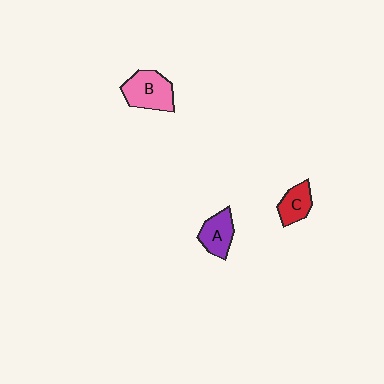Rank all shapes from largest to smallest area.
From largest to smallest: B (pink), A (purple), C (red).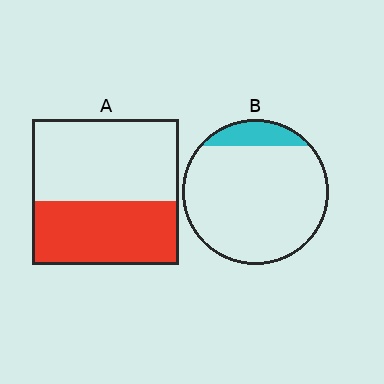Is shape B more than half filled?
No.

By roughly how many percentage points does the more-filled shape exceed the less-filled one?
By roughly 30 percentage points (A over B).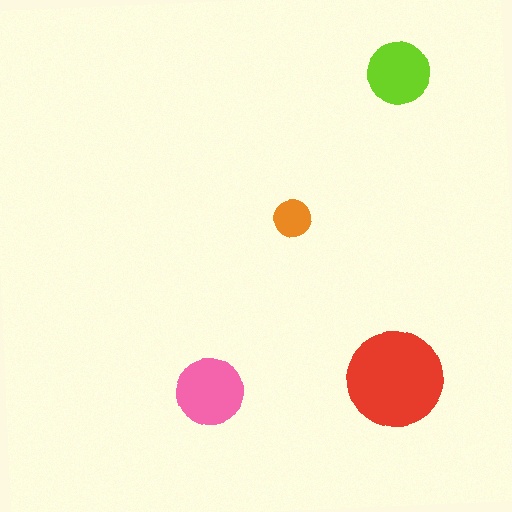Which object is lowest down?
The pink circle is bottommost.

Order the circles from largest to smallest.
the red one, the pink one, the lime one, the orange one.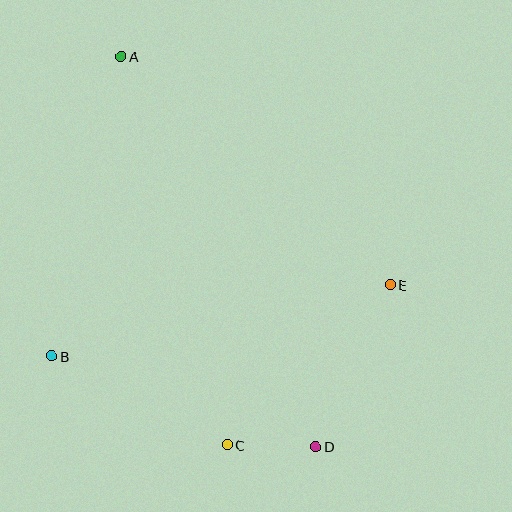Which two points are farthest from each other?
Points A and D are farthest from each other.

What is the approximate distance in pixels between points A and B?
The distance between A and B is approximately 307 pixels.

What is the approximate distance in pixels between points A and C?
The distance between A and C is approximately 402 pixels.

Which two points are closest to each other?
Points C and D are closest to each other.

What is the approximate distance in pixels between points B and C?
The distance between B and C is approximately 196 pixels.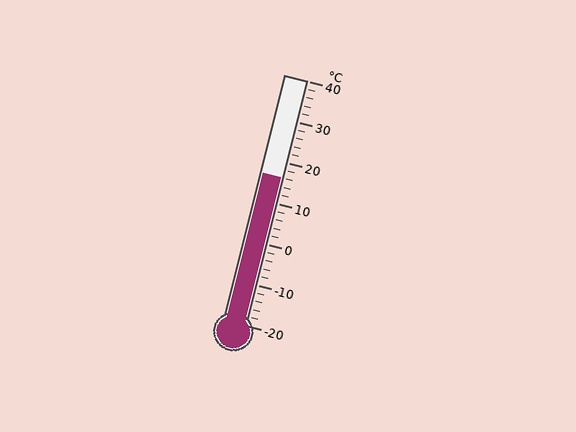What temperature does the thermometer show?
The thermometer shows approximately 16°C.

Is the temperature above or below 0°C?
The temperature is above 0°C.